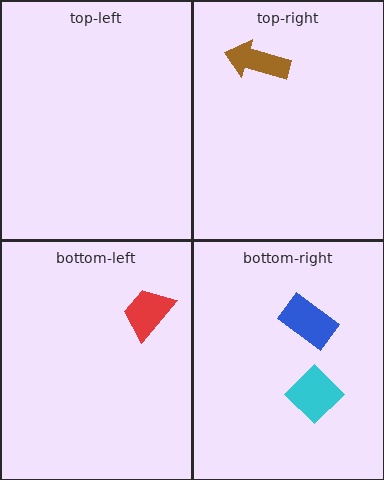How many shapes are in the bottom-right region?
2.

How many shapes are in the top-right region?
1.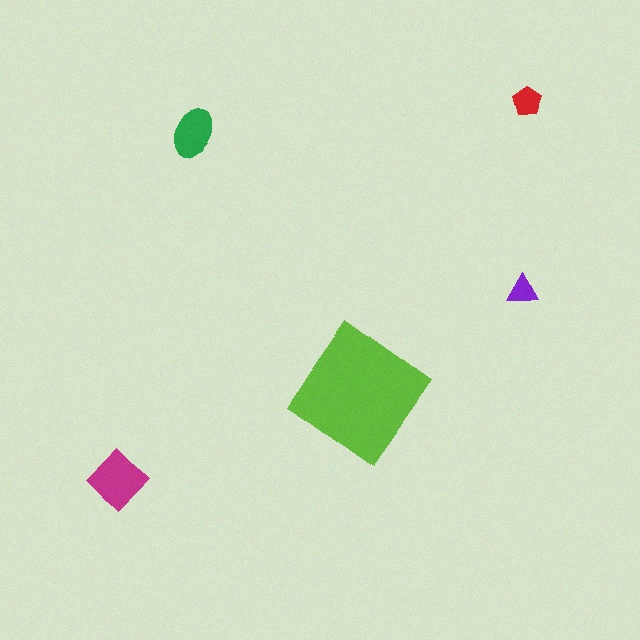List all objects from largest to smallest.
The lime diamond, the magenta diamond, the green ellipse, the red pentagon, the purple triangle.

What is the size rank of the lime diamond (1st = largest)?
1st.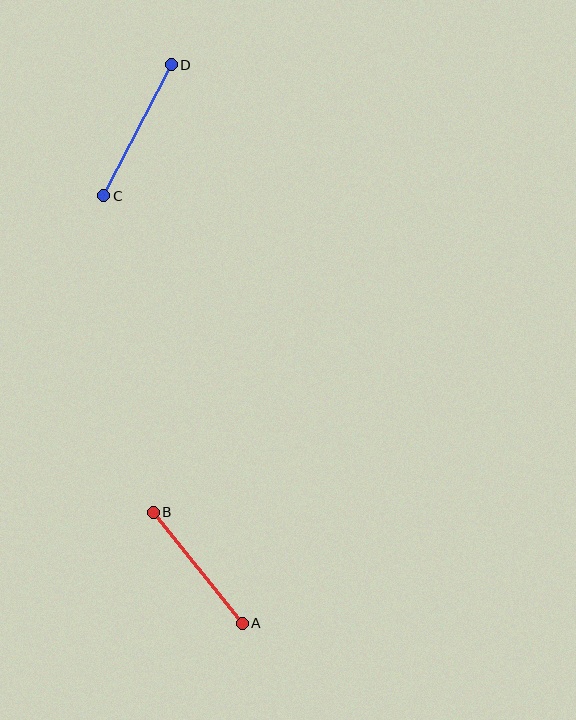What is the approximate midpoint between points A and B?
The midpoint is at approximately (198, 568) pixels.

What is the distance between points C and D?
The distance is approximately 147 pixels.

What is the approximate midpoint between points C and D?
The midpoint is at approximately (137, 130) pixels.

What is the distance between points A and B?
The distance is approximately 142 pixels.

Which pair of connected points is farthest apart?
Points C and D are farthest apart.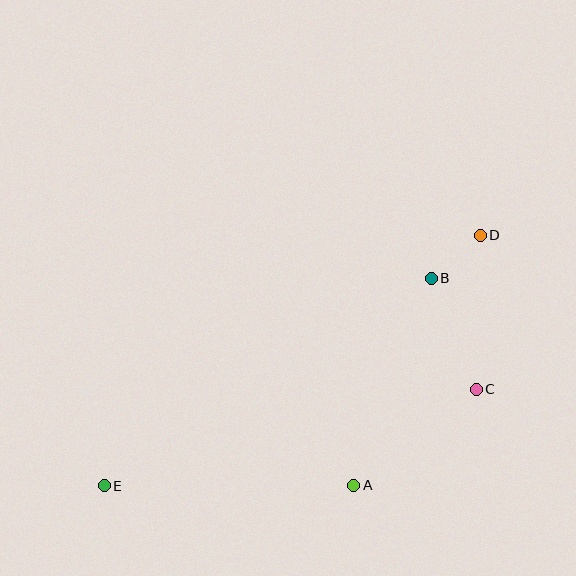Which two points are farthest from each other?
Points D and E are farthest from each other.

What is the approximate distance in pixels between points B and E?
The distance between B and E is approximately 387 pixels.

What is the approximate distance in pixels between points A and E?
The distance between A and E is approximately 250 pixels.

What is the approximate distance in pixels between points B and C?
The distance between B and C is approximately 120 pixels.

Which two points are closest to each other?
Points B and D are closest to each other.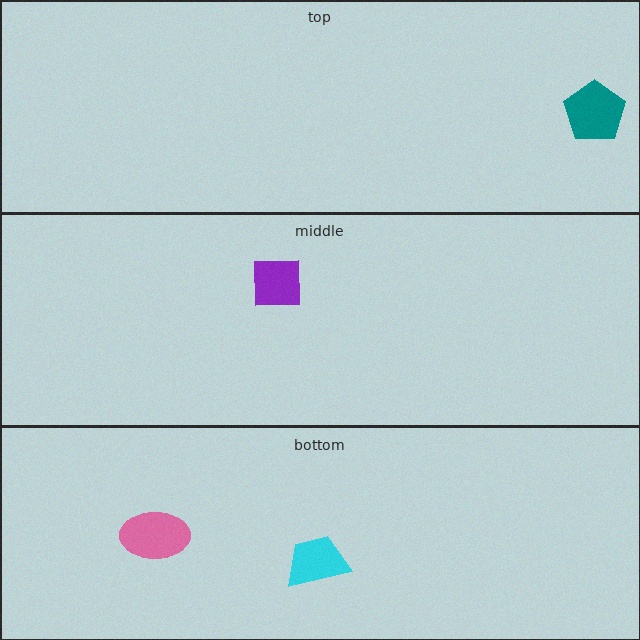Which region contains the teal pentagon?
The top region.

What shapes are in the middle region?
The purple square.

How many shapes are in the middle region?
1.